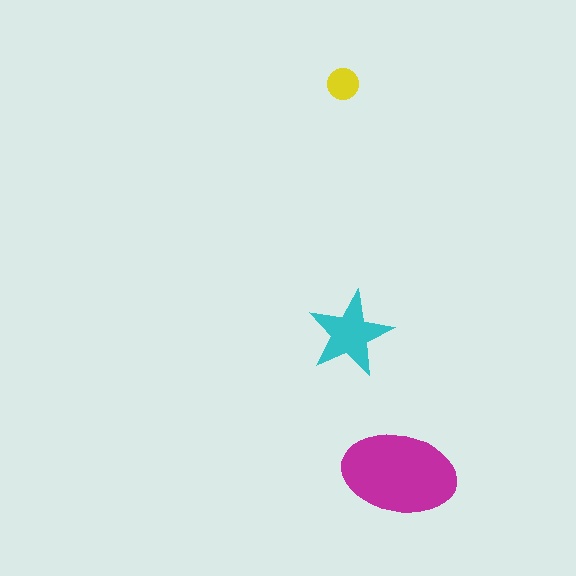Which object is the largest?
The magenta ellipse.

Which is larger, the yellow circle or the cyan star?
The cyan star.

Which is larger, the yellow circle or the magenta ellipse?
The magenta ellipse.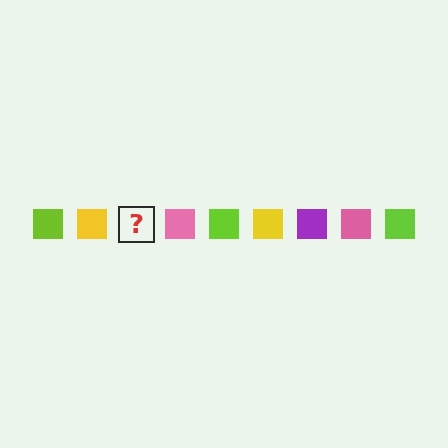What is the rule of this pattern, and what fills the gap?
The rule is that the pattern cycles through lime, yellow, purple, pink squares. The gap should be filled with a purple square.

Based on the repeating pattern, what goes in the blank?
The blank should be a purple square.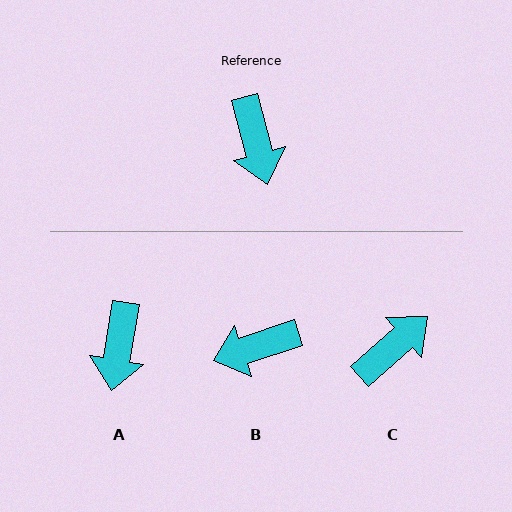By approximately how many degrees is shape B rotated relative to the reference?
Approximately 87 degrees clockwise.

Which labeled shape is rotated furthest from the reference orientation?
C, about 116 degrees away.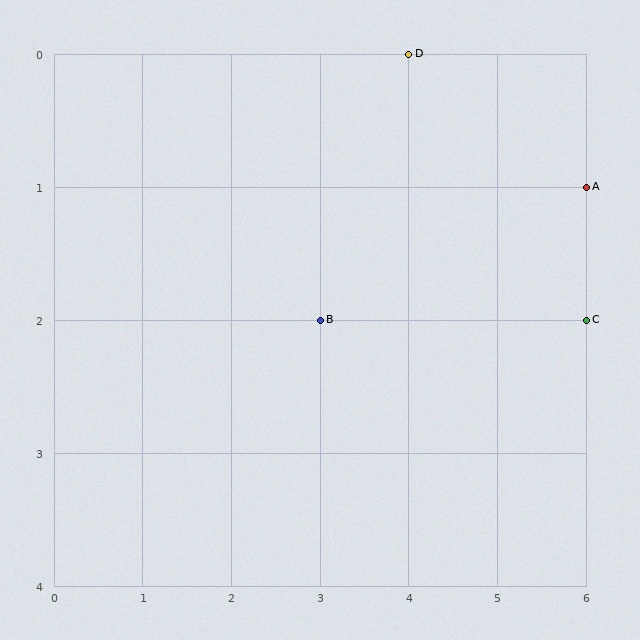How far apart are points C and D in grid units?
Points C and D are 2 columns and 2 rows apart (about 2.8 grid units diagonally).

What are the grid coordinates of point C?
Point C is at grid coordinates (6, 2).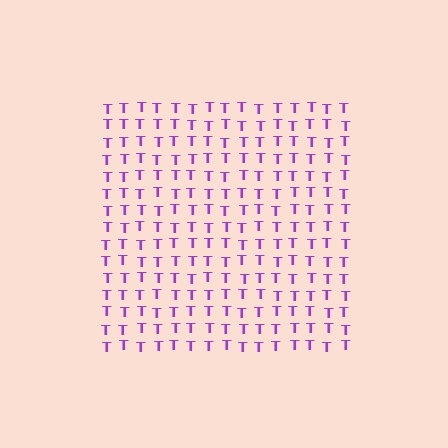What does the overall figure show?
The overall figure shows a square.